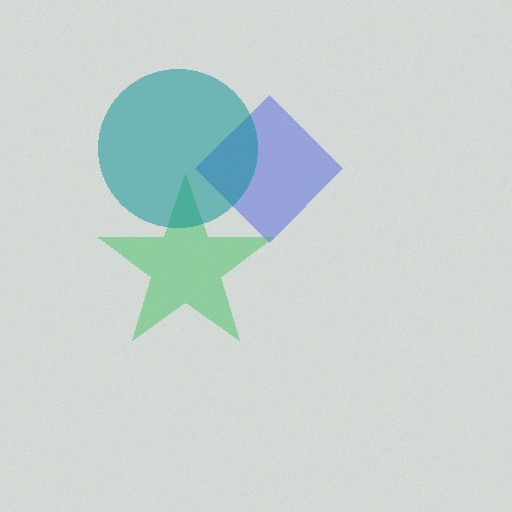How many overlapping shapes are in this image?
There are 3 overlapping shapes in the image.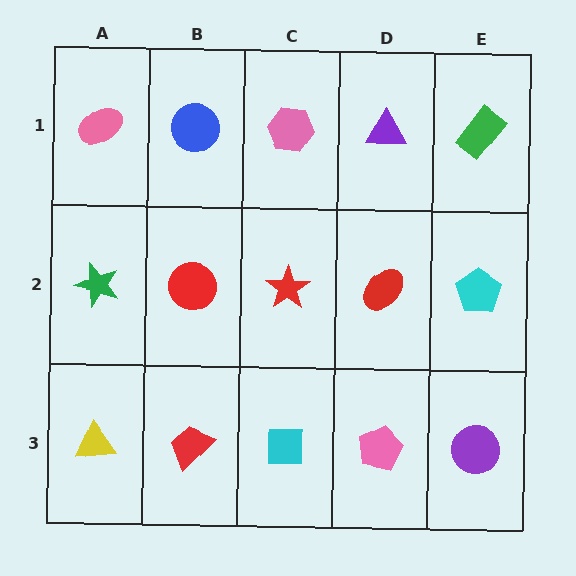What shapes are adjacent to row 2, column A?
A pink ellipse (row 1, column A), a yellow triangle (row 3, column A), a red circle (row 2, column B).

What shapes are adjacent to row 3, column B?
A red circle (row 2, column B), a yellow triangle (row 3, column A), a cyan square (row 3, column C).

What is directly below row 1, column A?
A green star.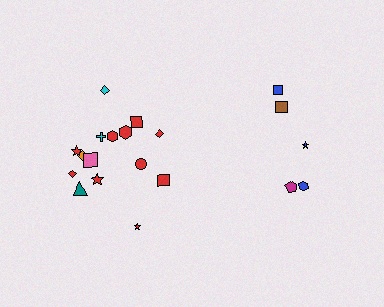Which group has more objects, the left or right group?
The left group.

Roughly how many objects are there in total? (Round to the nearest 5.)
Roughly 20 objects in total.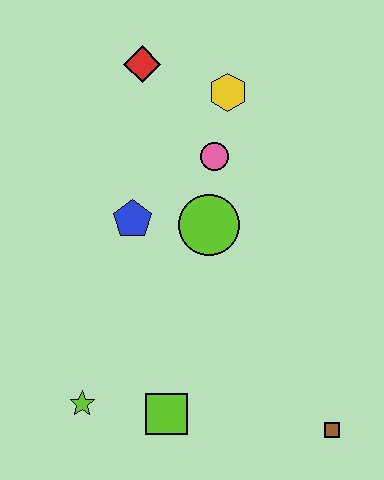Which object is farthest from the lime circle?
The brown square is farthest from the lime circle.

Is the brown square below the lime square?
Yes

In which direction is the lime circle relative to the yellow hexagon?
The lime circle is below the yellow hexagon.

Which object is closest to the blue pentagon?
The lime circle is closest to the blue pentagon.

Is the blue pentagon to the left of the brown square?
Yes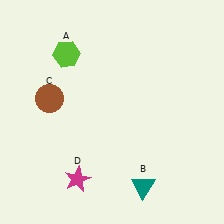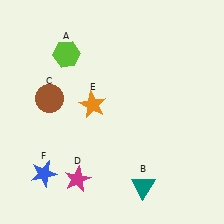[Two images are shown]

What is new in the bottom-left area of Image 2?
A blue star (F) was added in the bottom-left area of Image 2.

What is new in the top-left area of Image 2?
An orange star (E) was added in the top-left area of Image 2.